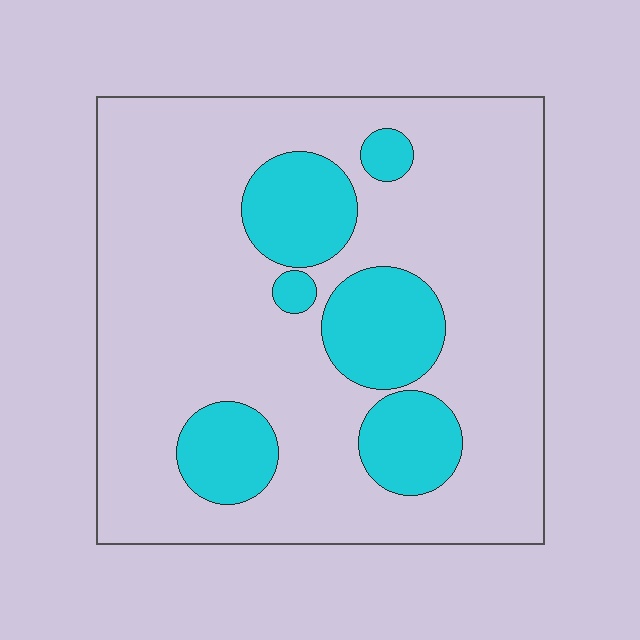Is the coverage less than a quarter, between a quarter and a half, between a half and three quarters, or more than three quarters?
Less than a quarter.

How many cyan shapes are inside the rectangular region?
6.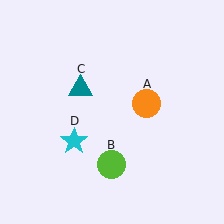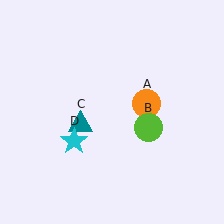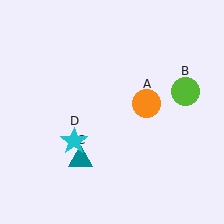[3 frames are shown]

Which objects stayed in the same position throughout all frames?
Orange circle (object A) and cyan star (object D) remained stationary.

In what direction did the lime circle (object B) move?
The lime circle (object B) moved up and to the right.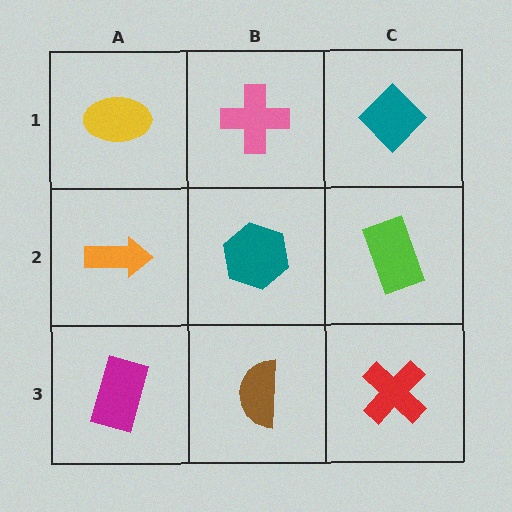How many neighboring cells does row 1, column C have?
2.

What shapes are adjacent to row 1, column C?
A lime rectangle (row 2, column C), a pink cross (row 1, column B).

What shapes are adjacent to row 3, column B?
A teal hexagon (row 2, column B), a magenta rectangle (row 3, column A), a red cross (row 3, column C).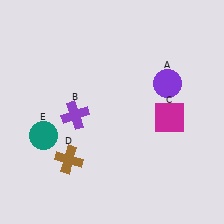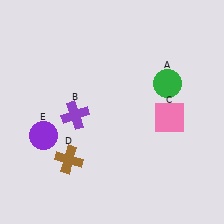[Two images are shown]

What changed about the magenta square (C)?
In Image 1, C is magenta. In Image 2, it changed to pink.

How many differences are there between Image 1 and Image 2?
There are 3 differences between the two images.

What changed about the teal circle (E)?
In Image 1, E is teal. In Image 2, it changed to purple.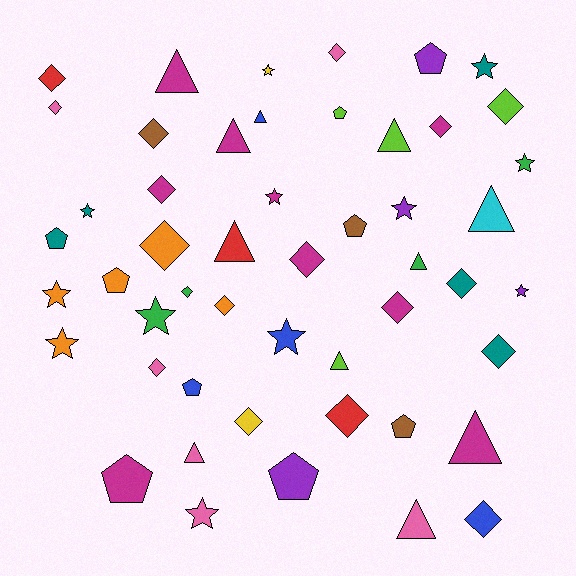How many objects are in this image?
There are 50 objects.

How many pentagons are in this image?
There are 9 pentagons.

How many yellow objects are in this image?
There are 2 yellow objects.